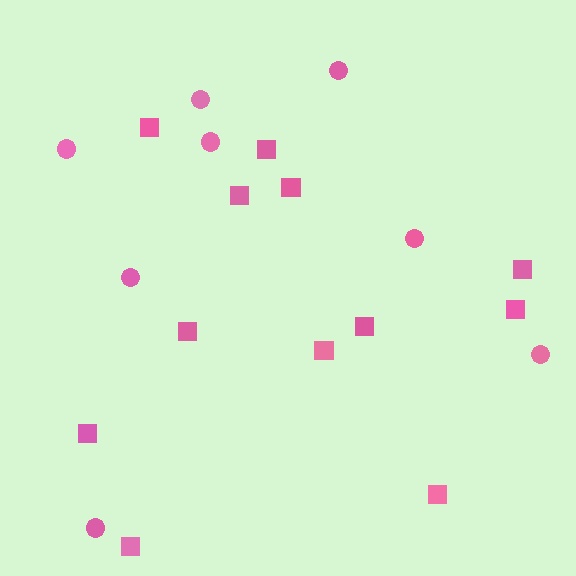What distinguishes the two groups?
There are 2 groups: one group of squares (12) and one group of circles (8).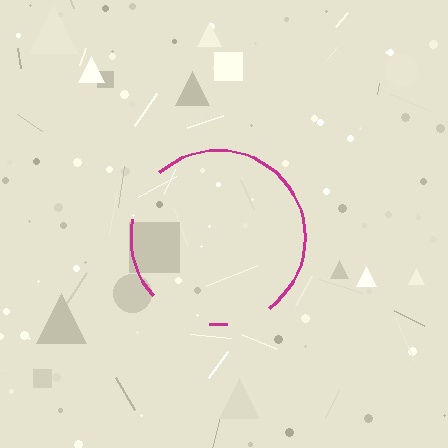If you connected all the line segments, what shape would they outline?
They would outline a circle.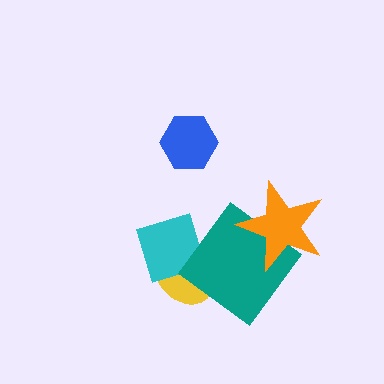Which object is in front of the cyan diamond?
The teal diamond is in front of the cyan diamond.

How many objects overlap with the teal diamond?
3 objects overlap with the teal diamond.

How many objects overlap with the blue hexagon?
0 objects overlap with the blue hexagon.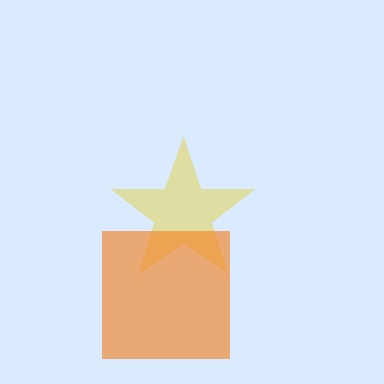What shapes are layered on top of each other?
The layered shapes are: a yellow star, an orange square.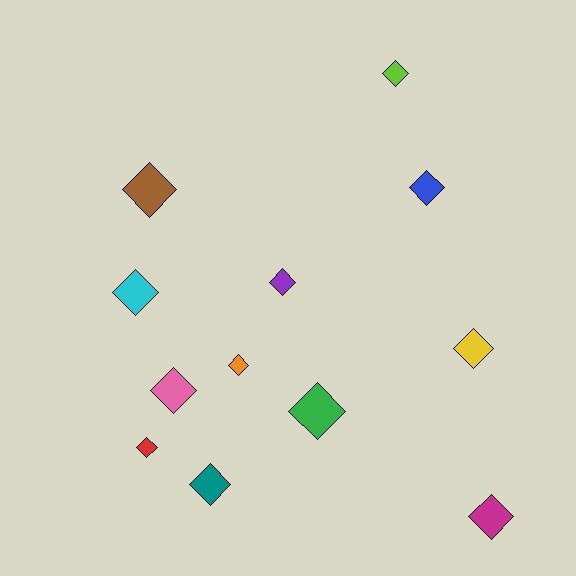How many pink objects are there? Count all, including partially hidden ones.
There is 1 pink object.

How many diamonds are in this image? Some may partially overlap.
There are 12 diamonds.